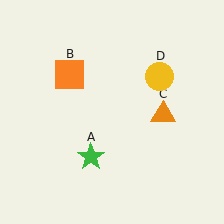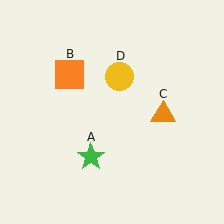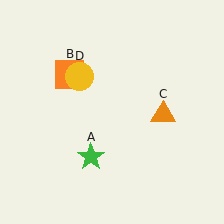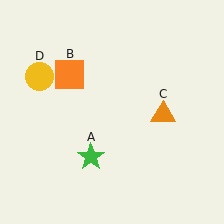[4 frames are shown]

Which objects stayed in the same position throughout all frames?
Green star (object A) and orange square (object B) and orange triangle (object C) remained stationary.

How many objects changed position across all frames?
1 object changed position: yellow circle (object D).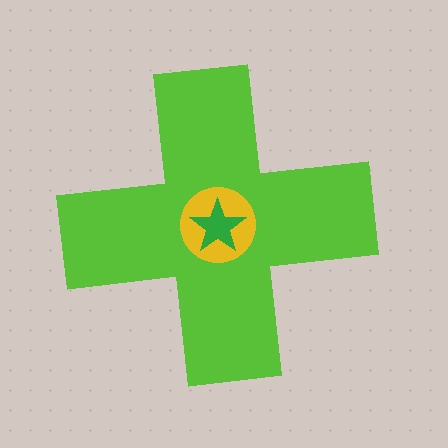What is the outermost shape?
The lime cross.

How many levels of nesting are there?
3.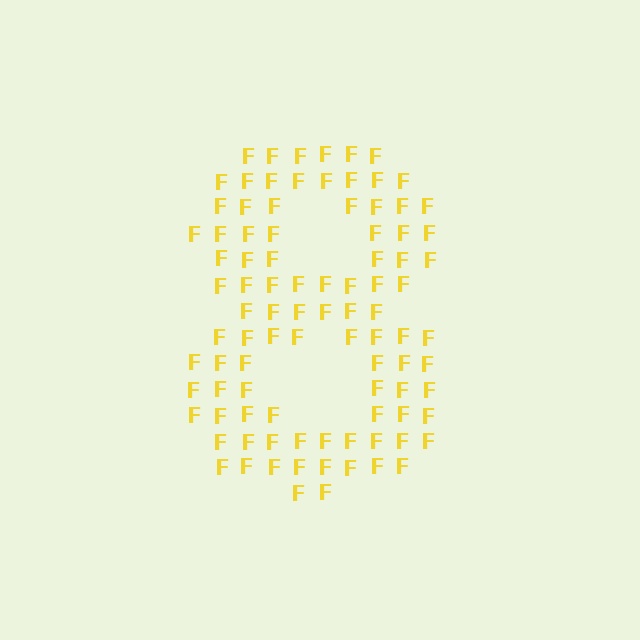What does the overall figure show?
The overall figure shows the digit 8.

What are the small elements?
The small elements are letter F's.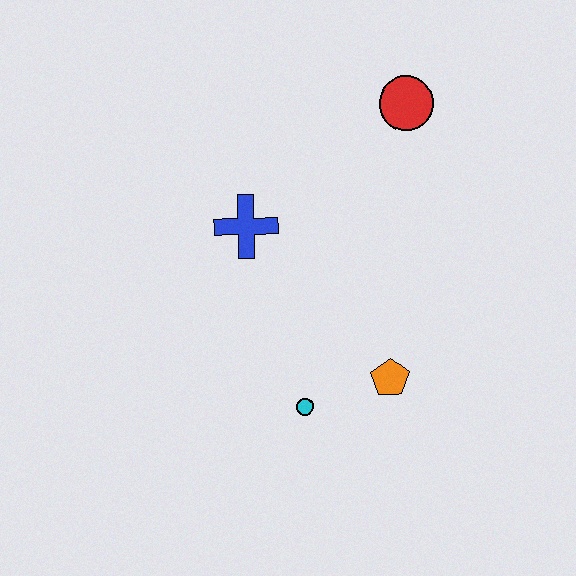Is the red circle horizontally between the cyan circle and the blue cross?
No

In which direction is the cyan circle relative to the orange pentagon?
The cyan circle is to the left of the orange pentagon.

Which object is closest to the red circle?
The blue cross is closest to the red circle.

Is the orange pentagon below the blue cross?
Yes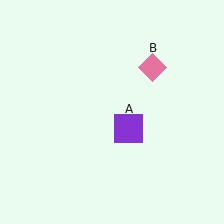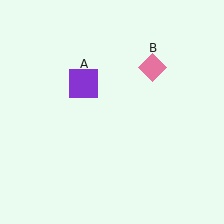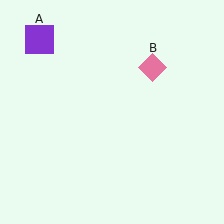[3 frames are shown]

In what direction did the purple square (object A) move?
The purple square (object A) moved up and to the left.